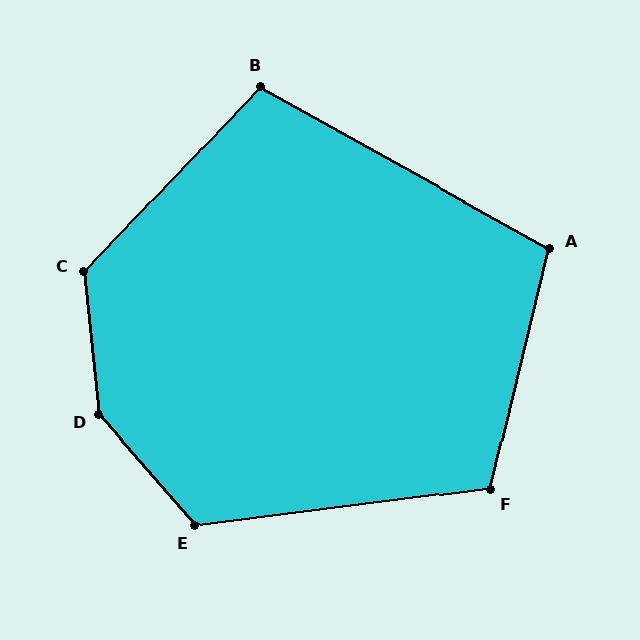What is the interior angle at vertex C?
Approximately 131 degrees (obtuse).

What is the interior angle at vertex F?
Approximately 111 degrees (obtuse).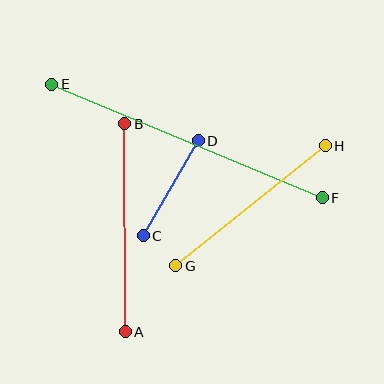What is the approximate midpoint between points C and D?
The midpoint is at approximately (171, 188) pixels.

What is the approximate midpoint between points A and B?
The midpoint is at approximately (125, 228) pixels.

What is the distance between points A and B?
The distance is approximately 208 pixels.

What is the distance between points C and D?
The distance is approximately 110 pixels.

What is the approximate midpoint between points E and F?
The midpoint is at approximately (187, 141) pixels.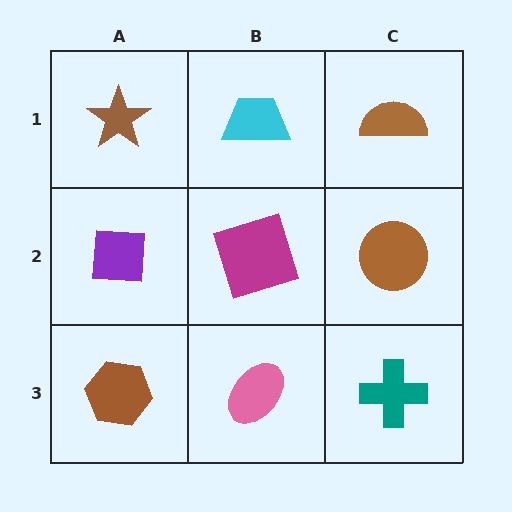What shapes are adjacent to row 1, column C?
A brown circle (row 2, column C), a cyan trapezoid (row 1, column B).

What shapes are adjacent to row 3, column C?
A brown circle (row 2, column C), a pink ellipse (row 3, column B).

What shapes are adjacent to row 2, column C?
A brown semicircle (row 1, column C), a teal cross (row 3, column C), a magenta square (row 2, column B).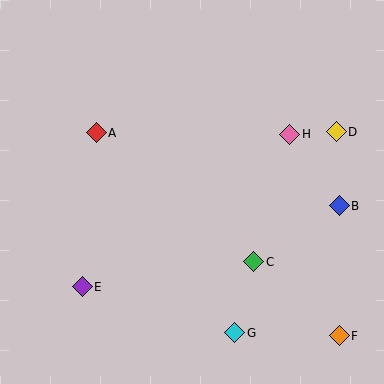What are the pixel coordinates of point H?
Point H is at (290, 134).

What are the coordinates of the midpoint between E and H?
The midpoint between E and H is at (186, 210).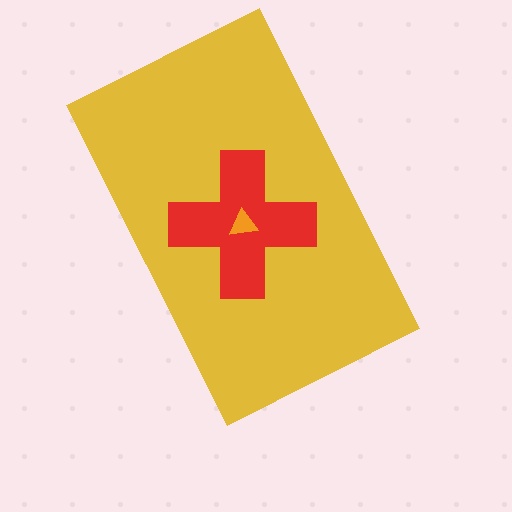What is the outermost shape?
The yellow rectangle.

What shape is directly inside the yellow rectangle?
The red cross.